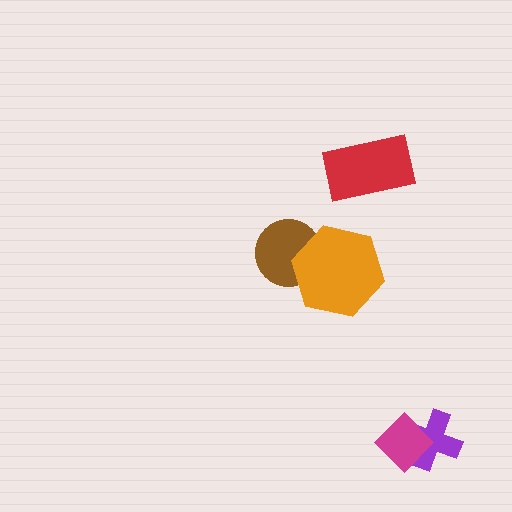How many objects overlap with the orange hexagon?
1 object overlaps with the orange hexagon.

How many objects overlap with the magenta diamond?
1 object overlaps with the magenta diamond.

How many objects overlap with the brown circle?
1 object overlaps with the brown circle.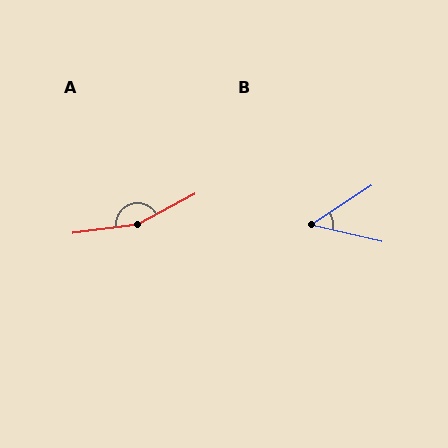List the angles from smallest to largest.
B (46°), A (159°).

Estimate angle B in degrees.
Approximately 46 degrees.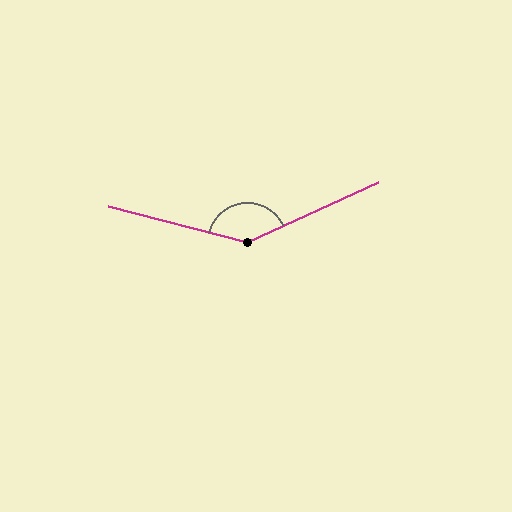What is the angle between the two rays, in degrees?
Approximately 141 degrees.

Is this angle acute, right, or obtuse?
It is obtuse.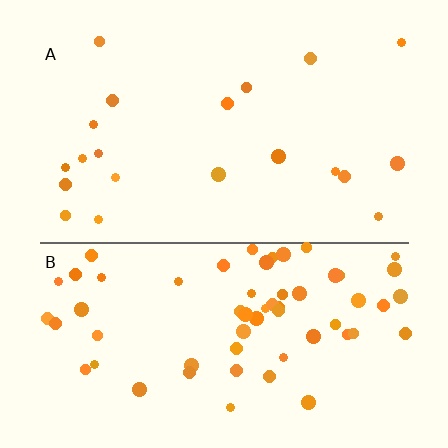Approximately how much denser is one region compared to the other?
Approximately 3.0× — region B over region A.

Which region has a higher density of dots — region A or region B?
B (the bottom).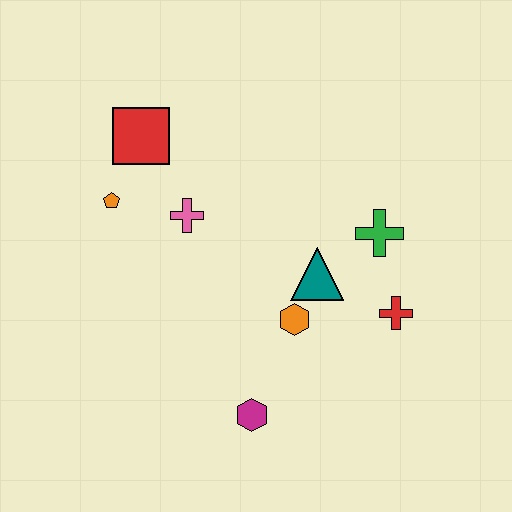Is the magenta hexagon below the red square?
Yes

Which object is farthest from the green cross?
The orange pentagon is farthest from the green cross.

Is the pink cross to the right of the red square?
Yes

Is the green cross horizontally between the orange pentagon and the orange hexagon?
No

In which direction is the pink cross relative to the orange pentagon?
The pink cross is to the right of the orange pentagon.